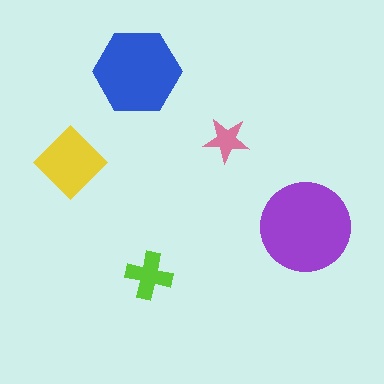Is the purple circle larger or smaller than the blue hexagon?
Larger.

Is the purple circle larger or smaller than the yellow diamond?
Larger.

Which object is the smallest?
The pink star.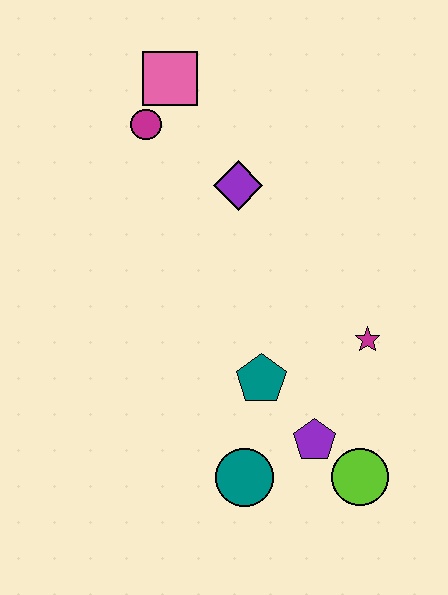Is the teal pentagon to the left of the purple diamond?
No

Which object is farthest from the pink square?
The lime circle is farthest from the pink square.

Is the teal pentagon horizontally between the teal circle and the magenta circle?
No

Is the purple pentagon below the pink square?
Yes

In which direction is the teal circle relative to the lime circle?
The teal circle is to the left of the lime circle.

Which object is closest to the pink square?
The magenta circle is closest to the pink square.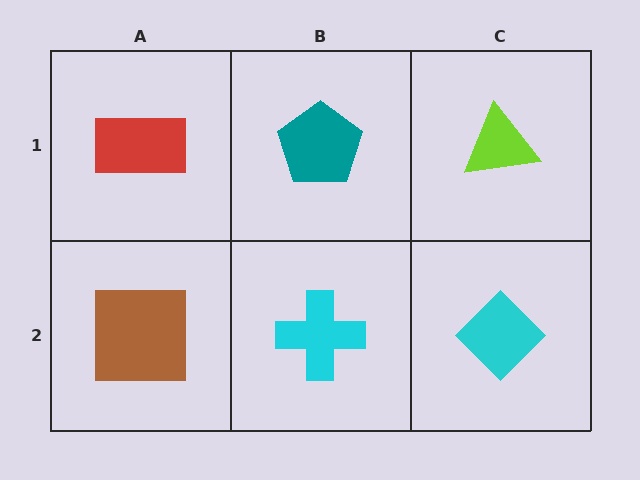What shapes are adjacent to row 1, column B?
A cyan cross (row 2, column B), a red rectangle (row 1, column A), a lime triangle (row 1, column C).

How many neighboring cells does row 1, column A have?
2.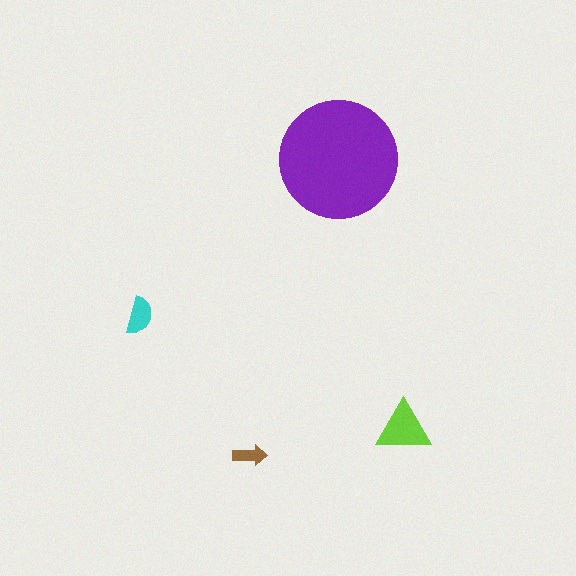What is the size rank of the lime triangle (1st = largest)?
2nd.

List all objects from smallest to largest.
The brown arrow, the cyan semicircle, the lime triangle, the purple circle.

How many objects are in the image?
There are 4 objects in the image.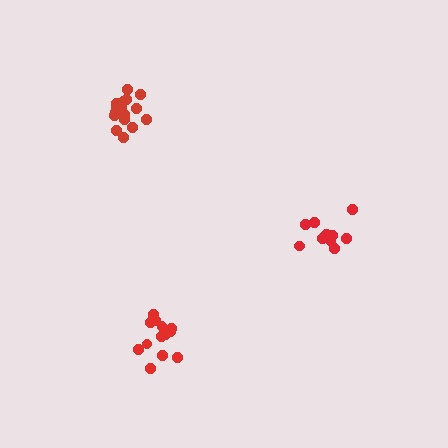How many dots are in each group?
Group 1: 13 dots, Group 2: 16 dots, Group 3: 10 dots (39 total).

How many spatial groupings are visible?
There are 3 spatial groupings.